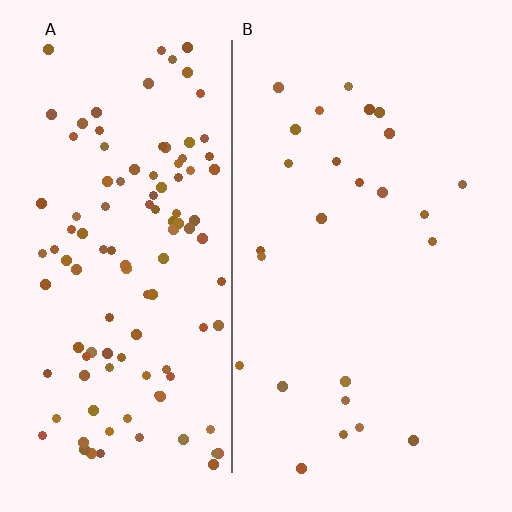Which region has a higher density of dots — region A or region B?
A (the left).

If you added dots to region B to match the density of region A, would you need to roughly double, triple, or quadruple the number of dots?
Approximately quadruple.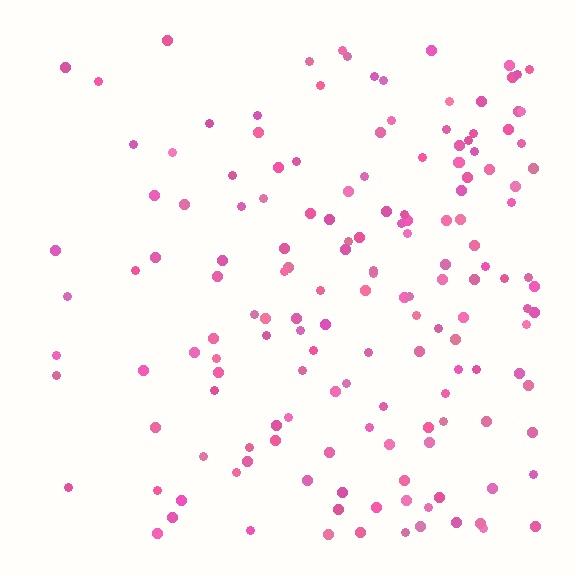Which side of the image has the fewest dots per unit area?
The left.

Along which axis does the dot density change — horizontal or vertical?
Horizontal.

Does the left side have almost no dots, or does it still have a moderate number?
Still a moderate number, just noticeably fewer than the right.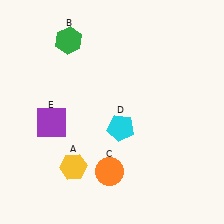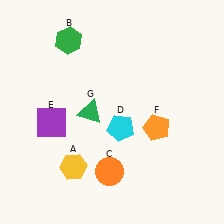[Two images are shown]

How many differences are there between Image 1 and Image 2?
There are 2 differences between the two images.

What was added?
An orange pentagon (F), a green triangle (G) were added in Image 2.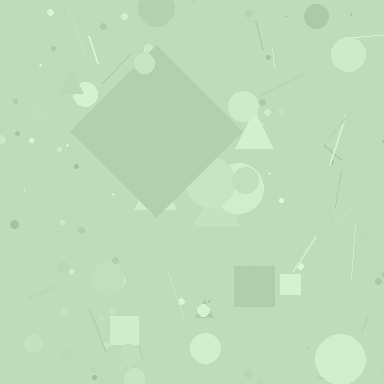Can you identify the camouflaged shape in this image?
The camouflaged shape is a diamond.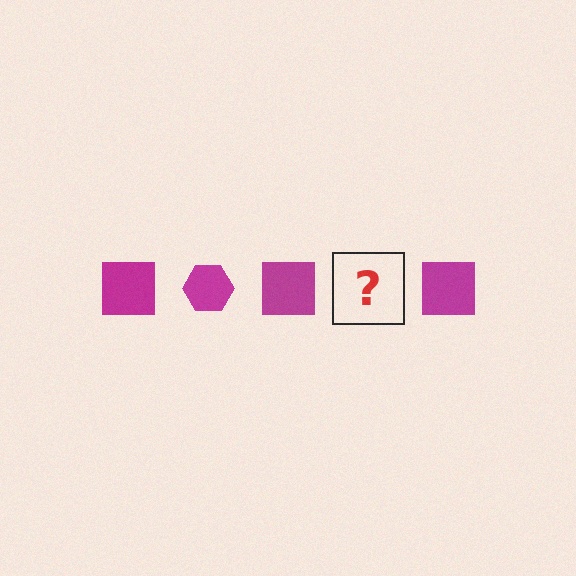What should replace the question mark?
The question mark should be replaced with a magenta hexagon.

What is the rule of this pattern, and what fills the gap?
The rule is that the pattern cycles through square, hexagon shapes in magenta. The gap should be filled with a magenta hexagon.